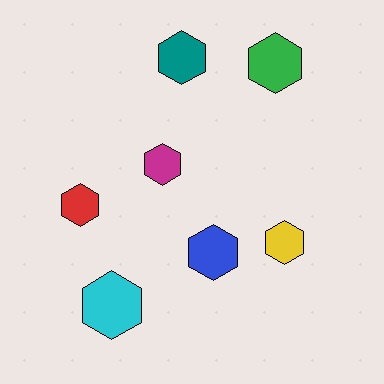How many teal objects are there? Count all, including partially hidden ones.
There is 1 teal object.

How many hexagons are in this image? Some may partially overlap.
There are 7 hexagons.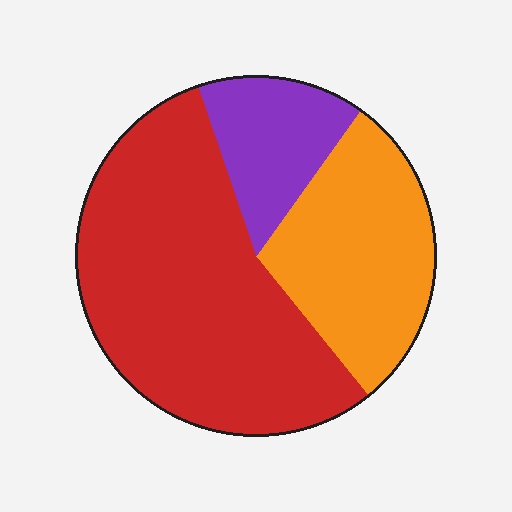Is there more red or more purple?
Red.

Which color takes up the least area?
Purple, at roughly 15%.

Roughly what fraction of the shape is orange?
Orange covers about 30% of the shape.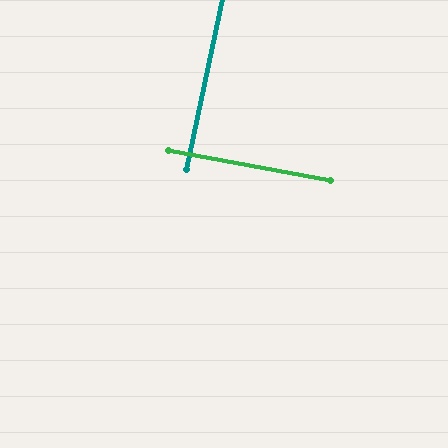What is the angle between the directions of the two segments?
Approximately 88 degrees.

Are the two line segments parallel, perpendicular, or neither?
Perpendicular — they meet at approximately 88°.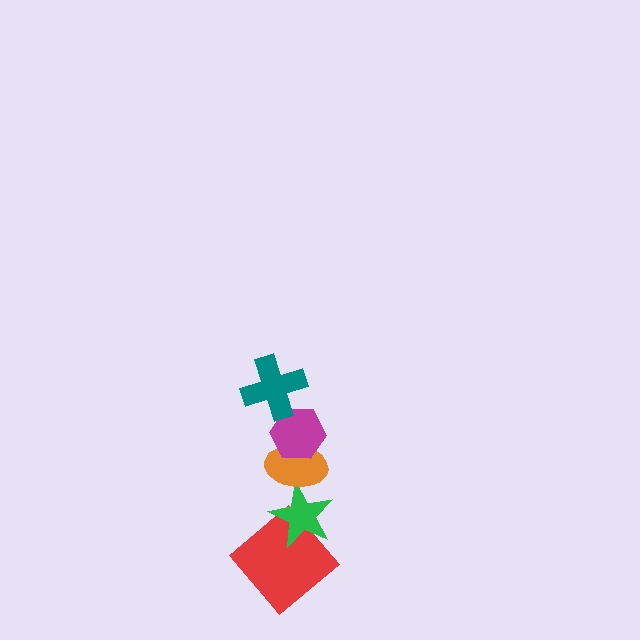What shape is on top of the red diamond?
The green star is on top of the red diamond.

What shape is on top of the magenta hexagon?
The teal cross is on top of the magenta hexagon.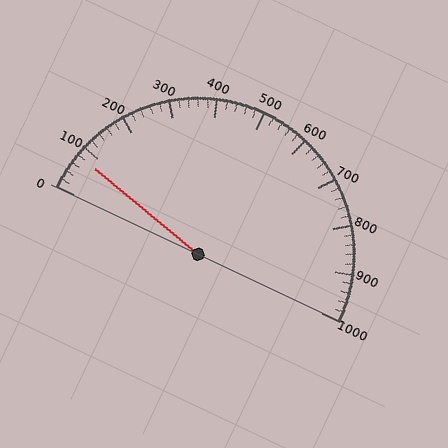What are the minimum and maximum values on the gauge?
The gauge ranges from 0 to 1000.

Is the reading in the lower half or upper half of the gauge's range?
The reading is in the lower half of the range (0 to 1000).